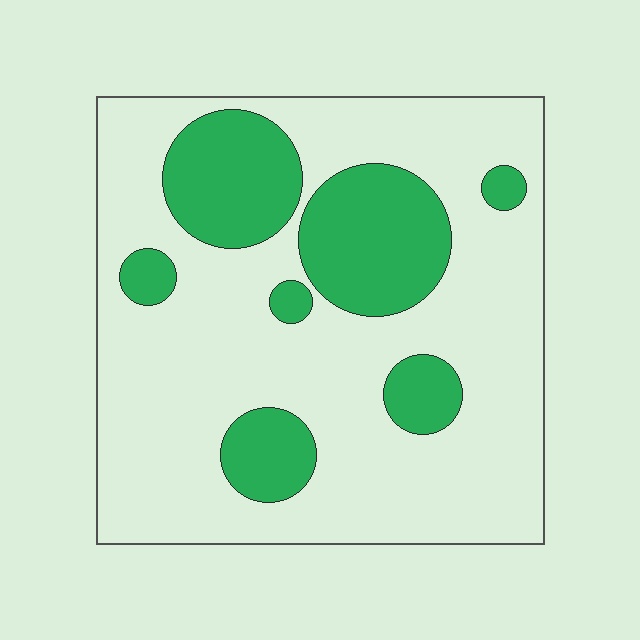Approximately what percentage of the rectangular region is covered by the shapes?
Approximately 25%.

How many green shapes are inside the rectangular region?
7.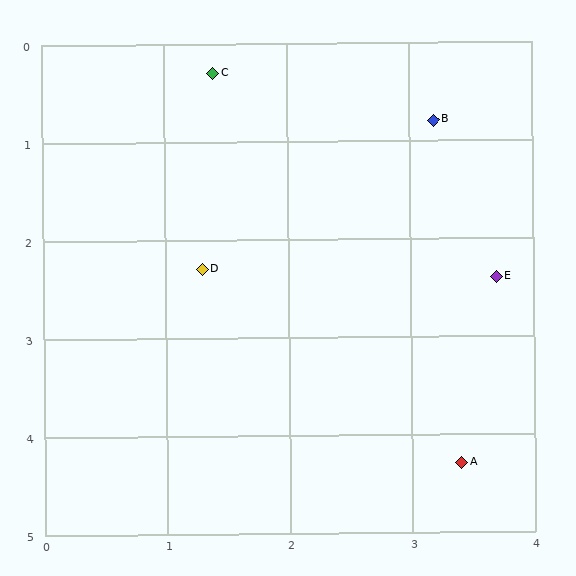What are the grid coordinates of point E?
Point E is at approximately (3.7, 2.4).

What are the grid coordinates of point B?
Point B is at approximately (3.2, 0.8).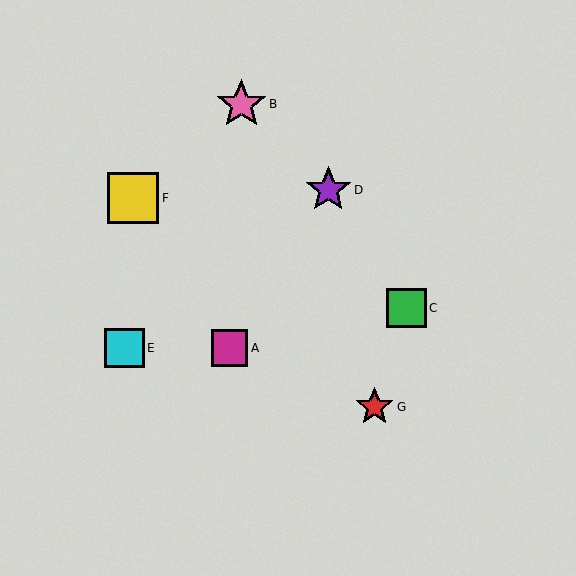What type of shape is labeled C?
Shape C is a green square.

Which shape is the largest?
The yellow square (labeled F) is the largest.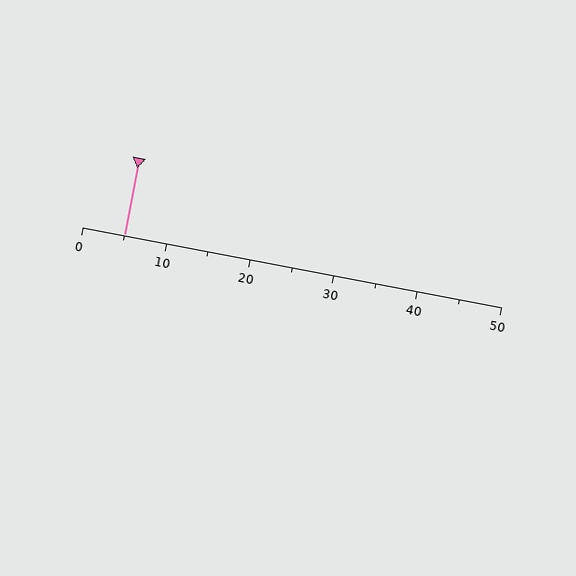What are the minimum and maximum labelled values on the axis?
The axis runs from 0 to 50.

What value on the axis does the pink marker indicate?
The marker indicates approximately 5.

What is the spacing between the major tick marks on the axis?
The major ticks are spaced 10 apart.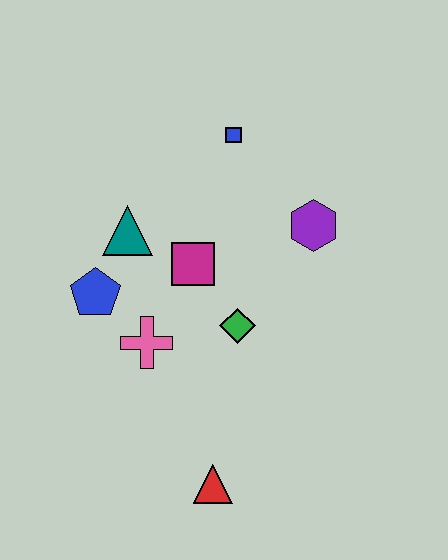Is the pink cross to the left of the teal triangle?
No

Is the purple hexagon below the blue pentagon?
No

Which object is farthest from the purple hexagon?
The red triangle is farthest from the purple hexagon.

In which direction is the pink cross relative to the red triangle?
The pink cross is above the red triangle.